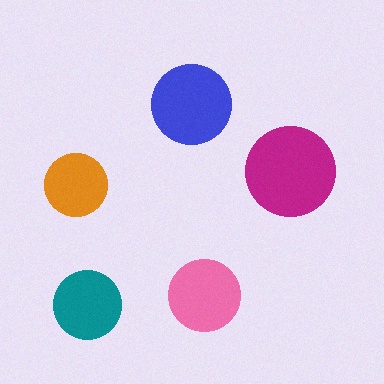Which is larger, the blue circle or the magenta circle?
The magenta one.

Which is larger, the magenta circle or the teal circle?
The magenta one.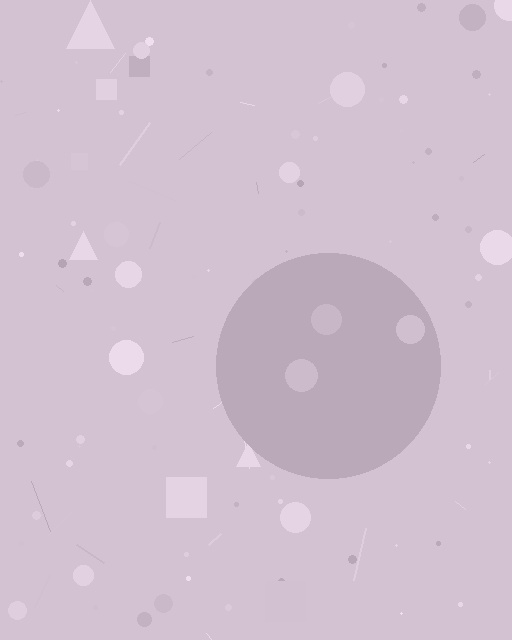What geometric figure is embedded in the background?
A circle is embedded in the background.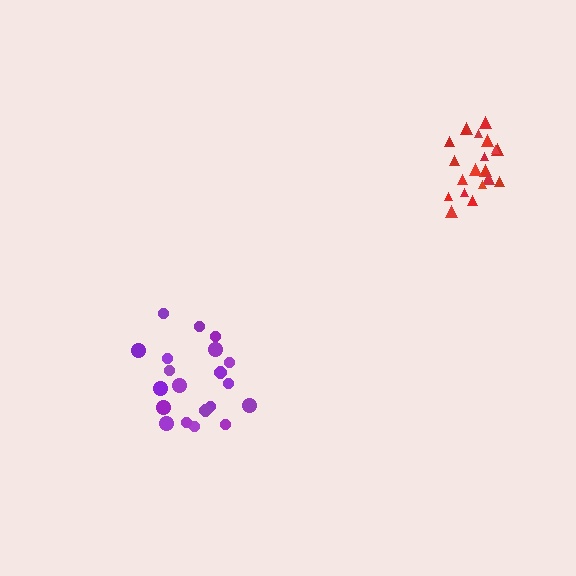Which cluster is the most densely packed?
Red.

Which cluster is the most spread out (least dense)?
Purple.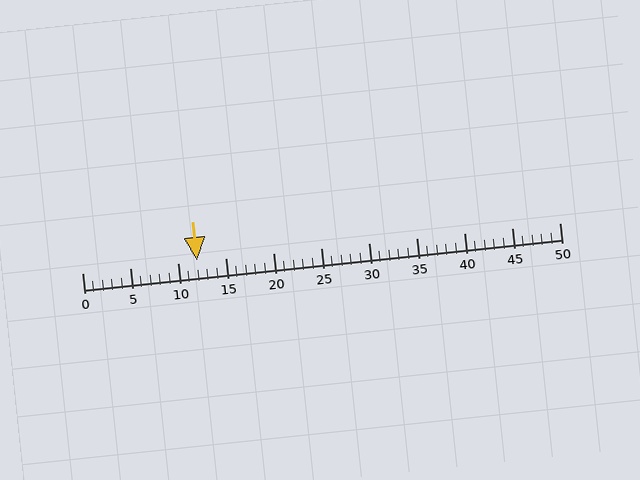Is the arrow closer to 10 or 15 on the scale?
The arrow is closer to 10.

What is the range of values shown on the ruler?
The ruler shows values from 0 to 50.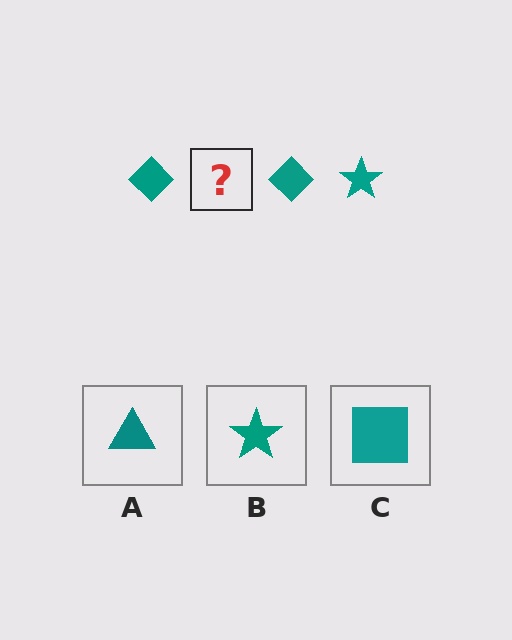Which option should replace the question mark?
Option B.